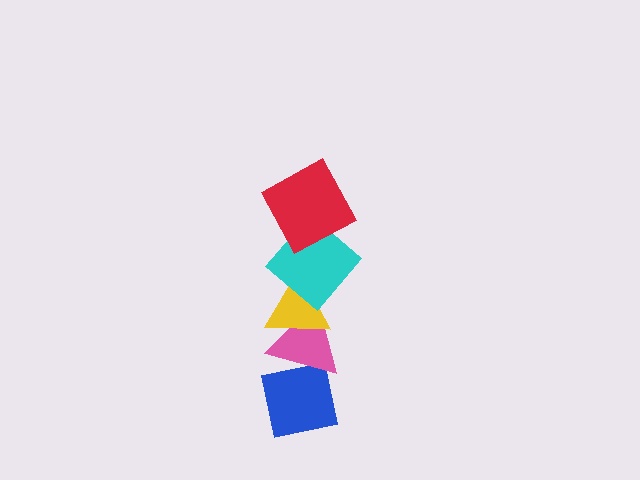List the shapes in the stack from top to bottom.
From top to bottom: the red square, the cyan diamond, the yellow triangle, the pink triangle, the blue square.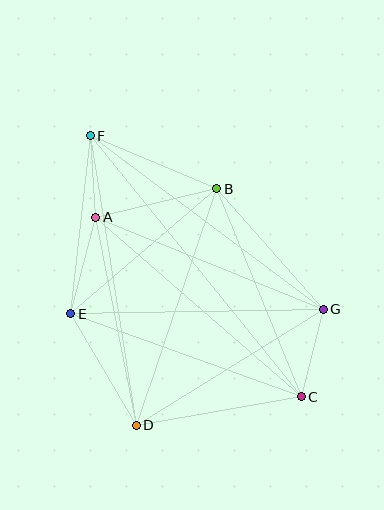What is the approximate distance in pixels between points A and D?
The distance between A and D is approximately 212 pixels.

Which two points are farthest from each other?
Points C and F are farthest from each other.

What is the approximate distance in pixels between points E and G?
The distance between E and G is approximately 253 pixels.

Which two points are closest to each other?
Points A and F are closest to each other.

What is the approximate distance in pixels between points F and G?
The distance between F and G is approximately 291 pixels.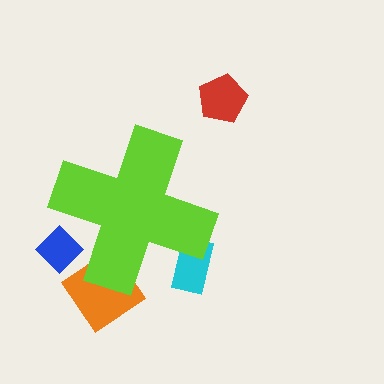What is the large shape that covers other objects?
A lime cross.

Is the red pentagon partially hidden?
No, the red pentagon is fully visible.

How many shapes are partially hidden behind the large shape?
3 shapes are partially hidden.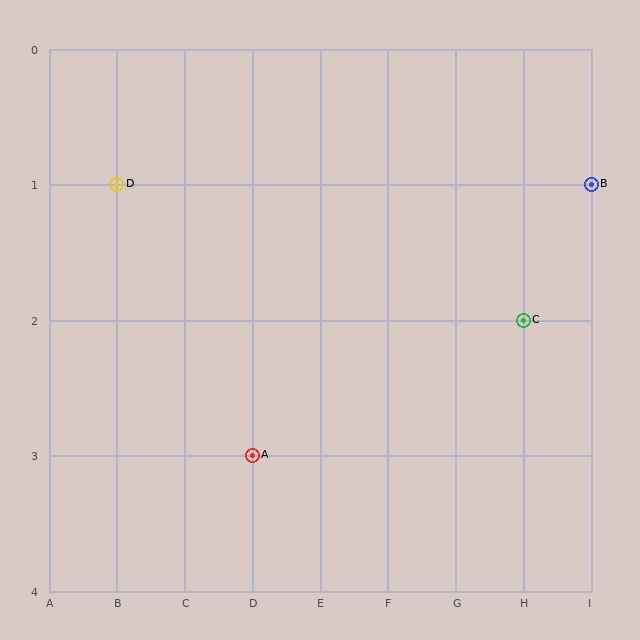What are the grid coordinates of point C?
Point C is at grid coordinates (H, 2).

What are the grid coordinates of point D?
Point D is at grid coordinates (B, 1).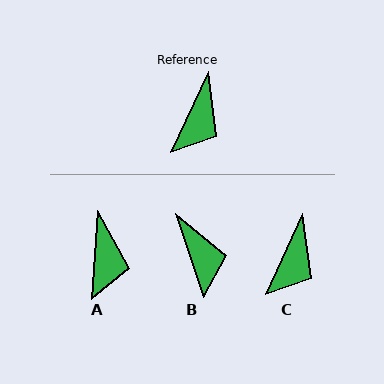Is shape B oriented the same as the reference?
No, it is off by about 43 degrees.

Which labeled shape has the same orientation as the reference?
C.